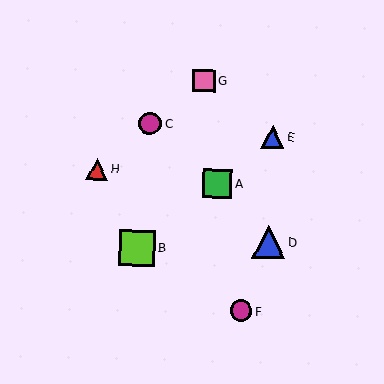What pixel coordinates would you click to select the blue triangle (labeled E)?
Click at (273, 137) to select the blue triangle E.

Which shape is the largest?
The lime square (labeled B) is the largest.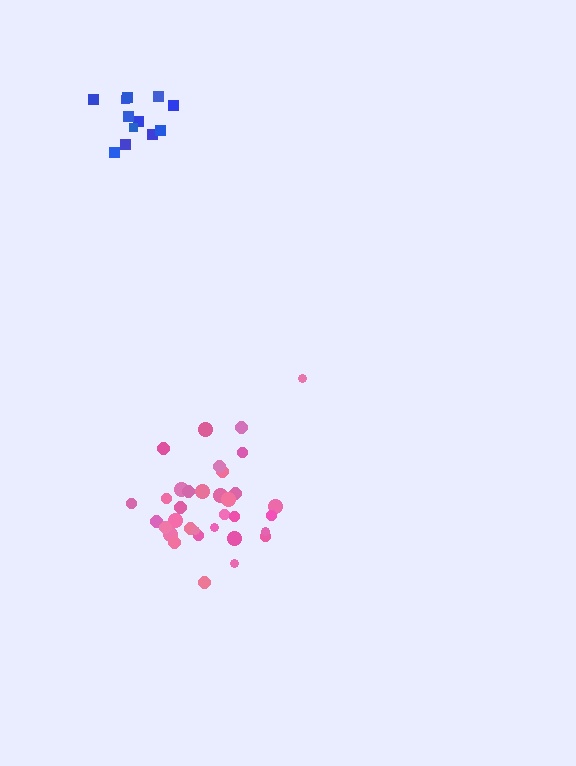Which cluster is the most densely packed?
Pink.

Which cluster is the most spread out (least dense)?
Blue.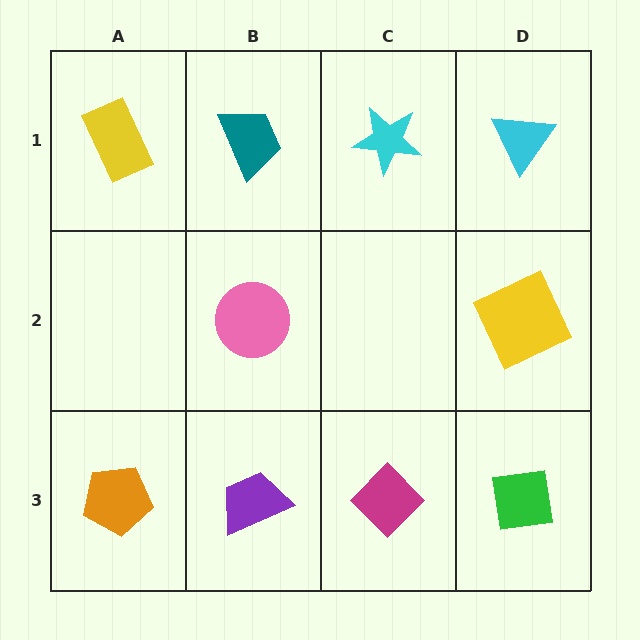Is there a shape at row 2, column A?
No, that cell is empty.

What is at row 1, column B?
A teal trapezoid.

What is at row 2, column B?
A pink circle.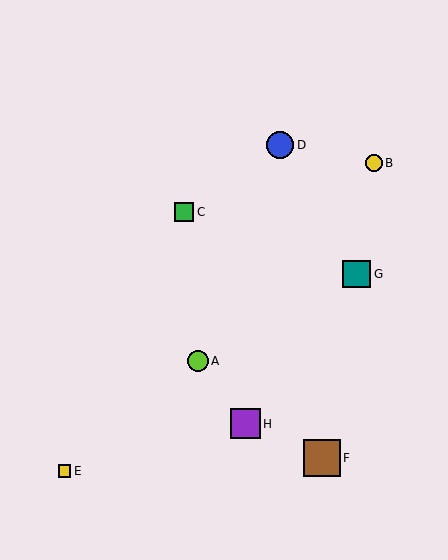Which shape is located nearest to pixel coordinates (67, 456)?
The yellow square (labeled E) at (64, 471) is nearest to that location.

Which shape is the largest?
The brown square (labeled F) is the largest.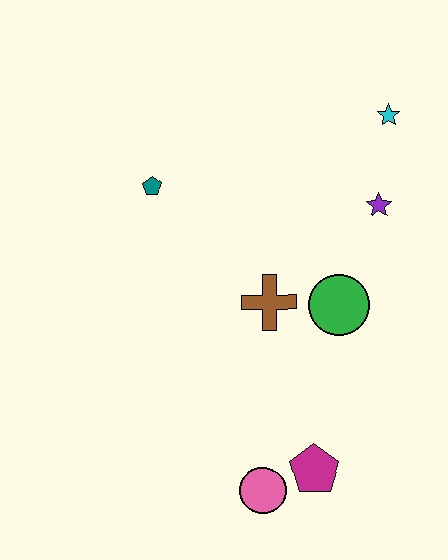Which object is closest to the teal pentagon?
The brown cross is closest to the teal pentagon.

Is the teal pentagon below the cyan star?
Yes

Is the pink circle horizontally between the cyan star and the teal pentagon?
Yes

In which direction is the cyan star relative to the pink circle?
The cyan star is above the pink circle.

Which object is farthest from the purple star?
The pink circle is farthest from the purple star.